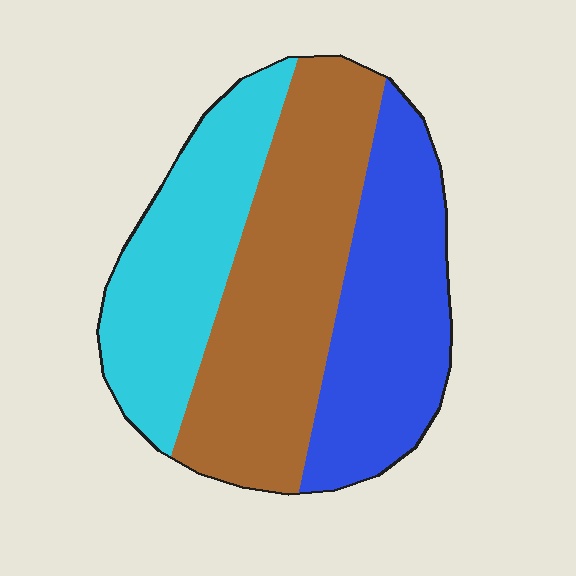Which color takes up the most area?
Brown, at roughly 40%.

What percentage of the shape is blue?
Blue takes up about one third (1/3) of the shape.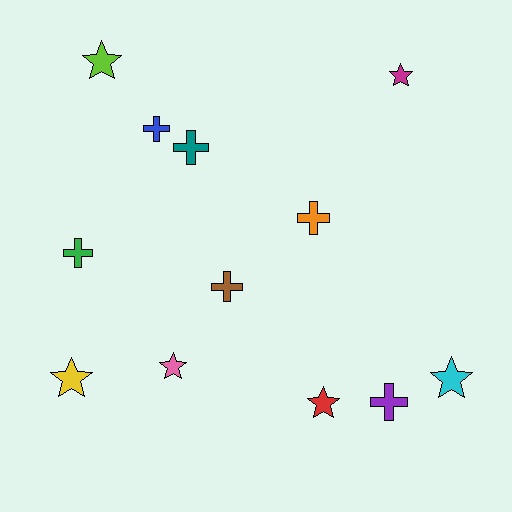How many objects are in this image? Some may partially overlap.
There are 12 objects.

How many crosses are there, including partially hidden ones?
There are 6 crosses.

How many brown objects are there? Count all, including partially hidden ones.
There is 1 brown object.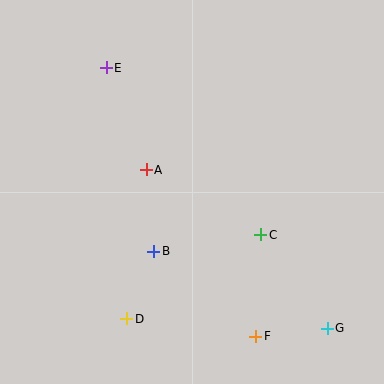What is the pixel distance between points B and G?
The distance between B and G is 190 pixels.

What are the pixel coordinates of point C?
Point C is at (261, 235).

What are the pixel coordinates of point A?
Point A is at (146, 170).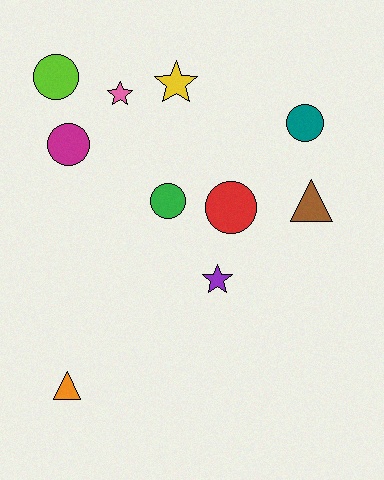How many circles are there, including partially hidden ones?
There are 5 circles.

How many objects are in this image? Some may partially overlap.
There are 10 objects.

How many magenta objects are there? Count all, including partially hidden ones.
There is 1 magenta object.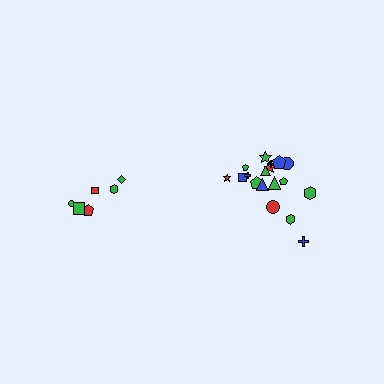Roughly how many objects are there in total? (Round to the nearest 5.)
Roughly 25 objects in total.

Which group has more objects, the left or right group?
The right group.